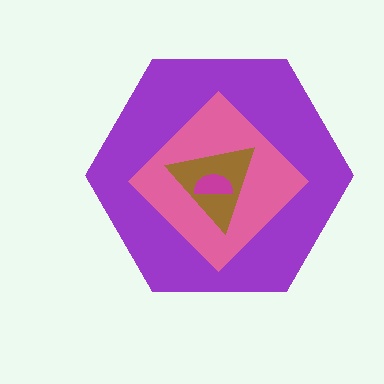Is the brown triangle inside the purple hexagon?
Yes.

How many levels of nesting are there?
4.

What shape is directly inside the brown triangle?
The magenta semicircle.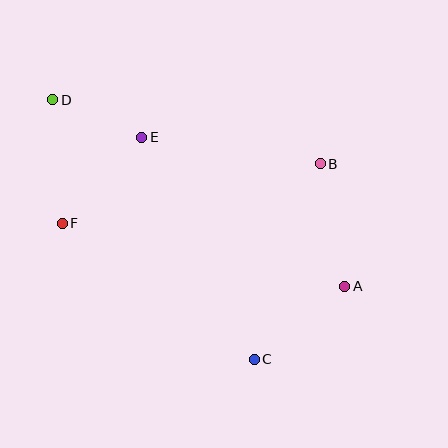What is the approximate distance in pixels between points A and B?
The distance between A and B is approximately 125 pixels.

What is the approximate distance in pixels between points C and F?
The distance between C and F is approximately 235 pixels.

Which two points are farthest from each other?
Points A and D are farthest from each other.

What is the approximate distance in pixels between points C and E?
The distance between C and E is approximately 249 pixels.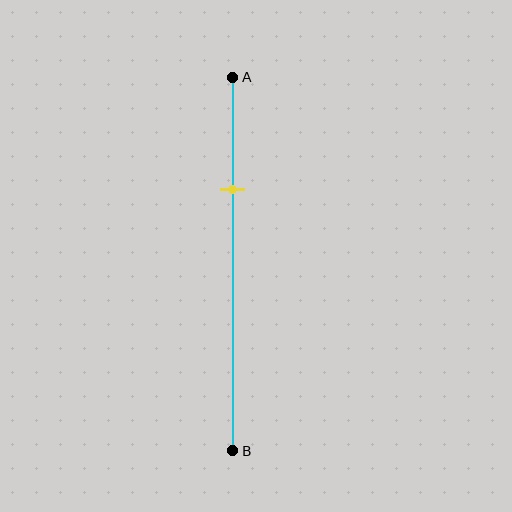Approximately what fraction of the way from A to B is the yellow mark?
The yellow mark is approximately 30% of the way from A to B.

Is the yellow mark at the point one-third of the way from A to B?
No, the mark is at about 30% from A, not at the 33% one-third point.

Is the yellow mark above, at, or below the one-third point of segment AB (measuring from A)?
The yellow mark is above the one-third point of segment AB.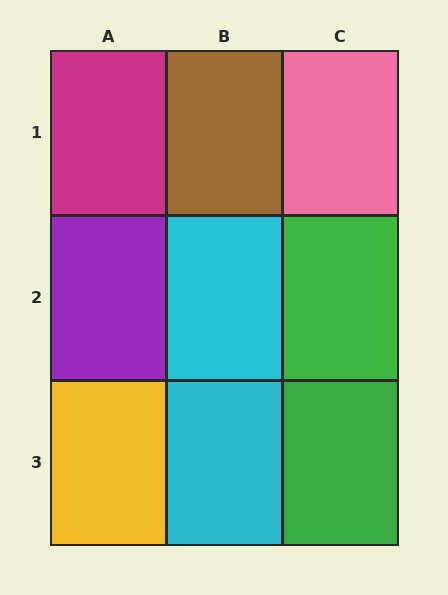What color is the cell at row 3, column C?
Green.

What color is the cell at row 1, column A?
Magenta.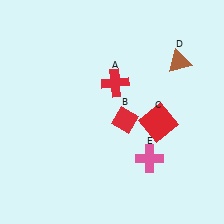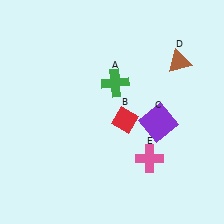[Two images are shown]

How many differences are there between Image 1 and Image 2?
There are 2 differences between the two images.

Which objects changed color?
A changed from red to green. C changed from red to purple.